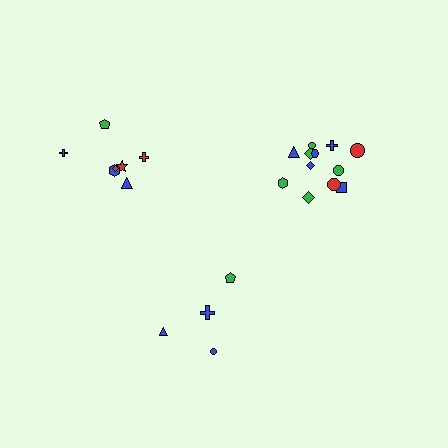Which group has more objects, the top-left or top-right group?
The top-right group.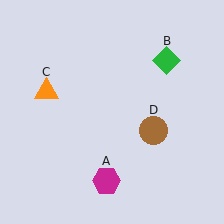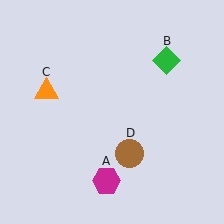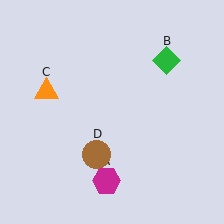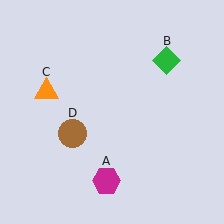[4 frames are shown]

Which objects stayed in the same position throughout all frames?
Magenta hexagon (object A) and green diamond (object B) and orange triangle (object C) remained stationary.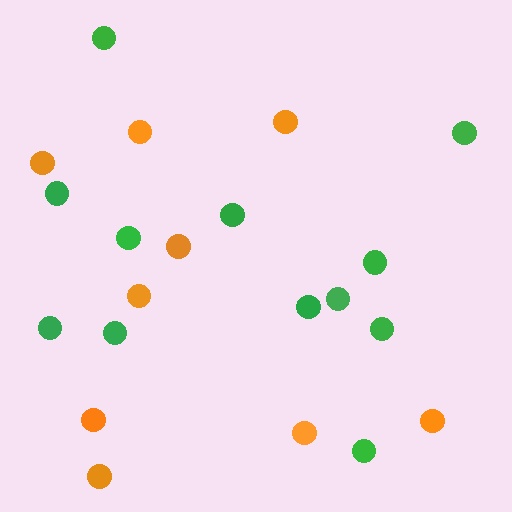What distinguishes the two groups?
There are 2 groups: one group of green circles (12) and one group of orange circles (9).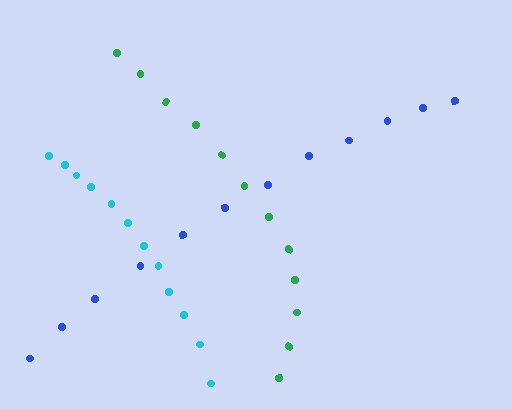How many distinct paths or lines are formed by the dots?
There are 3 distinct paths.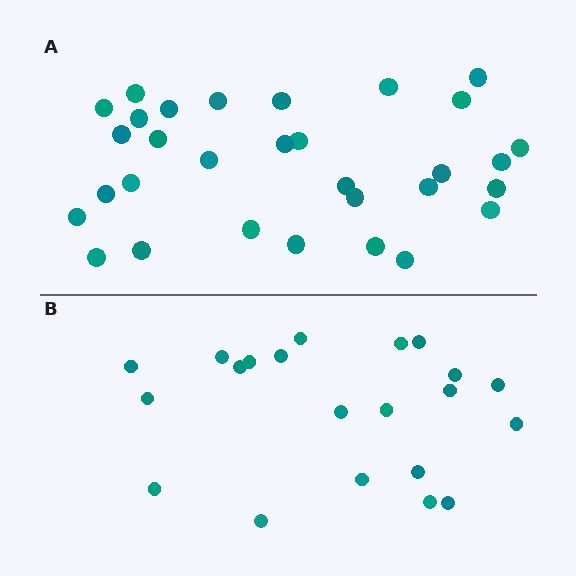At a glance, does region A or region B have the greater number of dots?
Region A (the top region) has more dots.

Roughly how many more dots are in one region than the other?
Region A has roughly 10 or so more dots than region B.